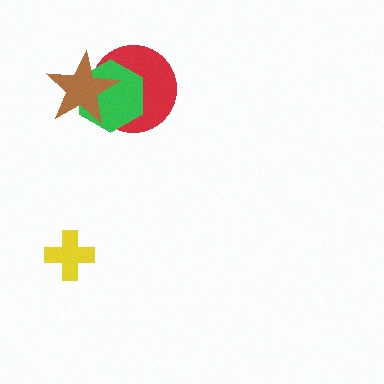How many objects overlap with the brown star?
2 objects overlap with the brown star.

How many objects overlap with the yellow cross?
0 objects overlap with the yellow cross.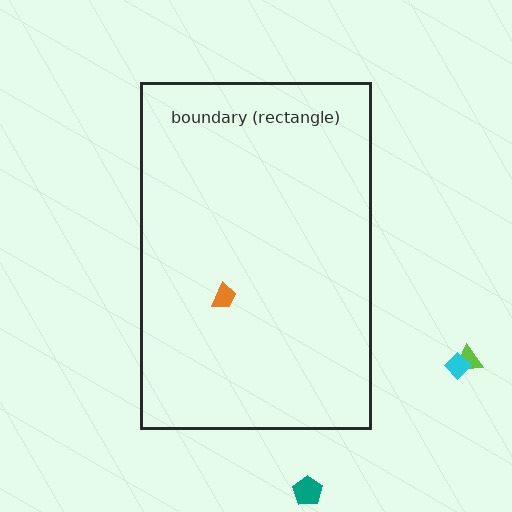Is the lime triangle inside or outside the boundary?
Outside.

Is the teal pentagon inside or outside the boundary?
Outside.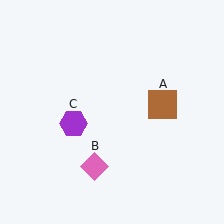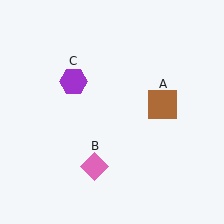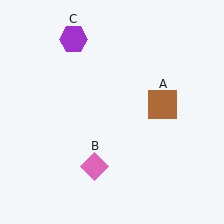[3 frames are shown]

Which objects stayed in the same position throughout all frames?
Brown square (object A) and pink diamond (object B) remained stationary.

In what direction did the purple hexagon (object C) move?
The purple hexagon (object C) moved up.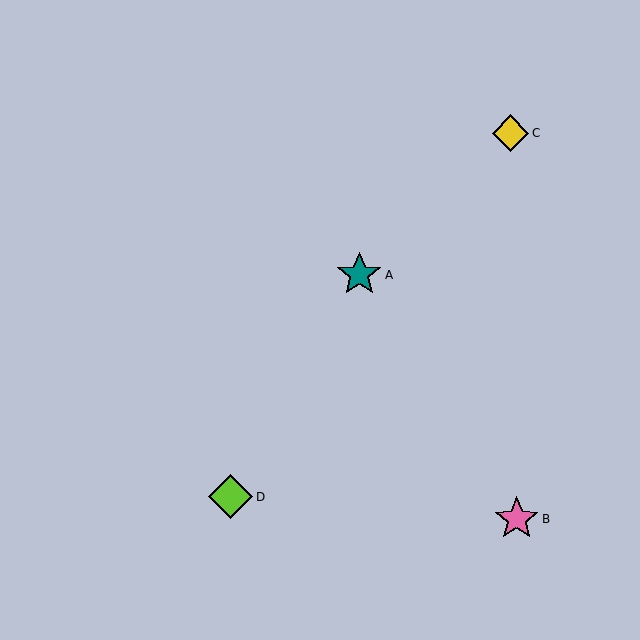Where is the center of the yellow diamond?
The center of the yellow diamond is at (511, 133).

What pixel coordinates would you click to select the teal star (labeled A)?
Click at (359, 275) to select the teal star A.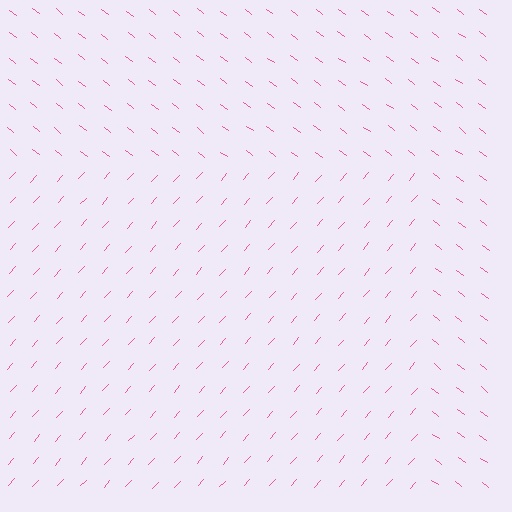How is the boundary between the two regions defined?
The boundary is defined purely by a change in line orientation (approximately 86 degrees difference). All lines are the same color and thickness.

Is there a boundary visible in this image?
Yes, there is a texture boundary formed by a change in line orientation.